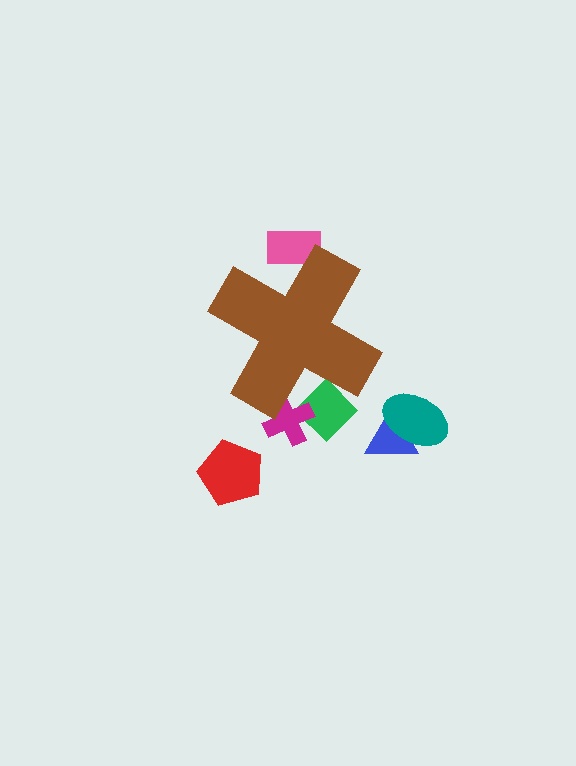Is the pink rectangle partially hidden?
Yes, the pink rectangle is partially hidden behind the brown cross.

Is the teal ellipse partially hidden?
No, the teal ellipse is fully visible.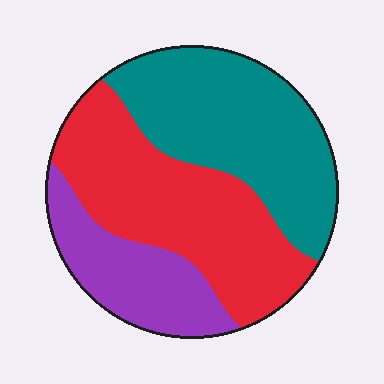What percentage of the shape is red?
Red covers 40% of the shape.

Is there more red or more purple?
Red.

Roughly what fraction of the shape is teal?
Teal takes up between a third and a half of the shape.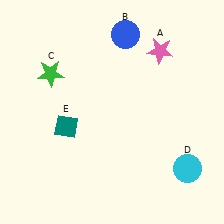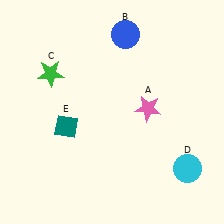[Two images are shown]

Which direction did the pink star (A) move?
The pink star (A) moved down.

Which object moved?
The pink star (A) moved down.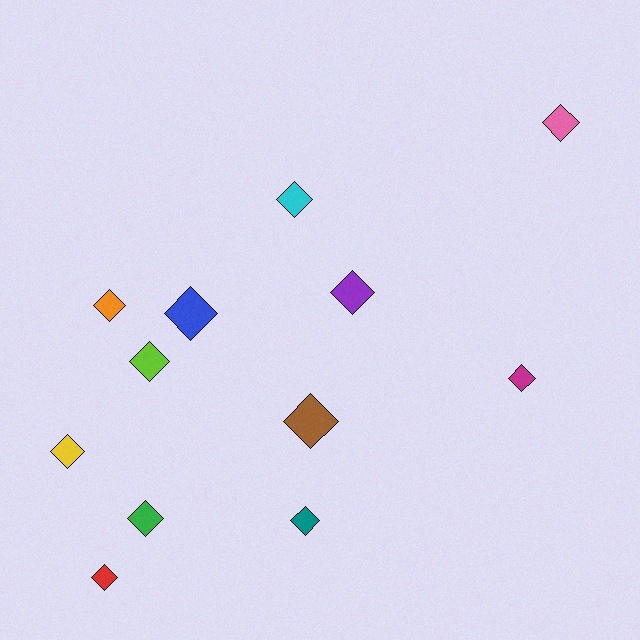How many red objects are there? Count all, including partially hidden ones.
There is 1 red object.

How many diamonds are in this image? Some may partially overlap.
There are 12 diamonds.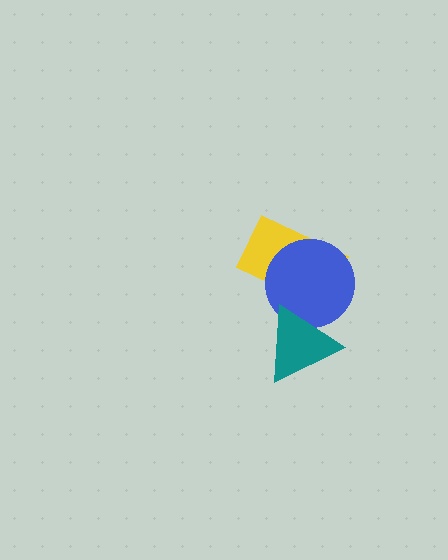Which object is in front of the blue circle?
The teal triangle is in front of the blue circle.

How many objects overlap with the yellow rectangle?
2 objects overlap with the yellow rectangle.